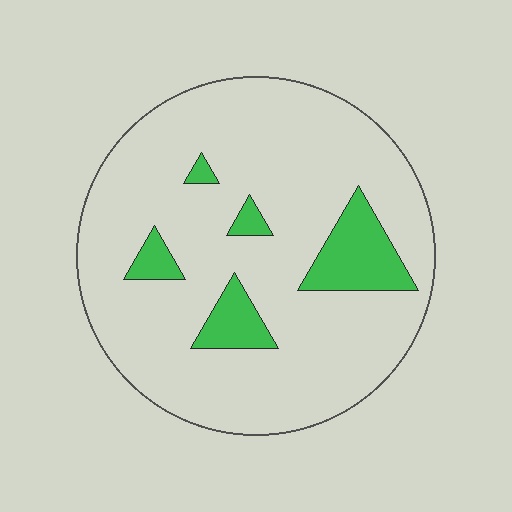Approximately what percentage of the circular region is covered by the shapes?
Approximately 15%.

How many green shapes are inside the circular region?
5.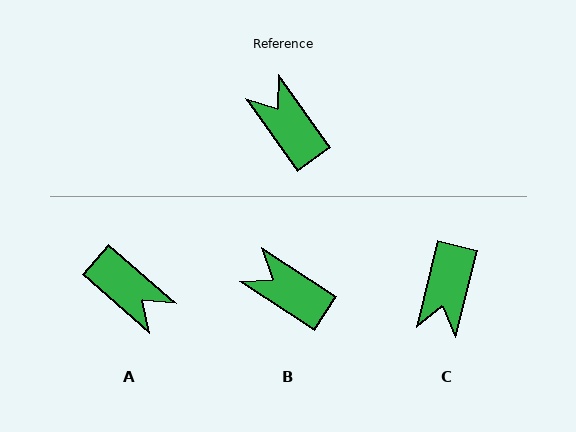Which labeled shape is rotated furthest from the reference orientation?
A, about 167 degrees away.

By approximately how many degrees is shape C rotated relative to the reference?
Approximately 130 degrees counter-clockwise.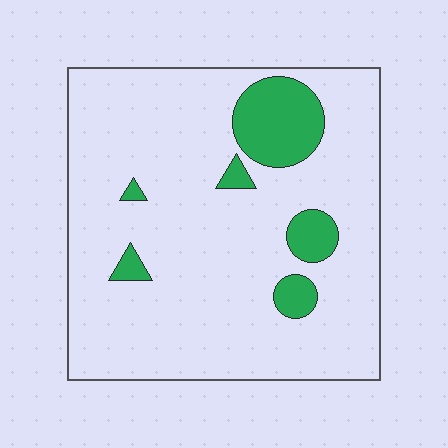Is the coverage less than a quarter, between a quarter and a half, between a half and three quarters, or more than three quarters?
Less than a quarter.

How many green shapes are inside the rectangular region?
6.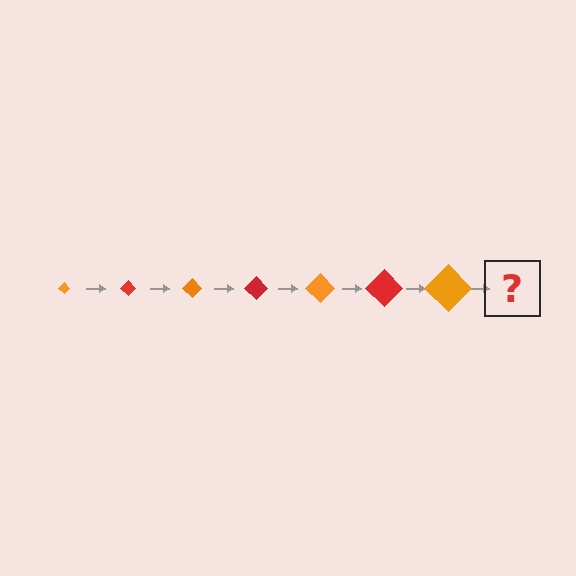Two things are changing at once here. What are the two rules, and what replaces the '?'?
The two rules are that the diamond grows larger each step and the color cycles through orange and red. The '?' should be a red diamond, larger than the previous one.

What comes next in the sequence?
The next element should be a red diamond, larger than the previous one.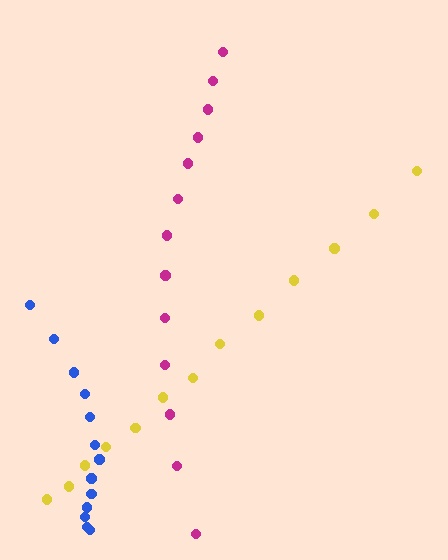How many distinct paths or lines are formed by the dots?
There are 3 distinct paths.